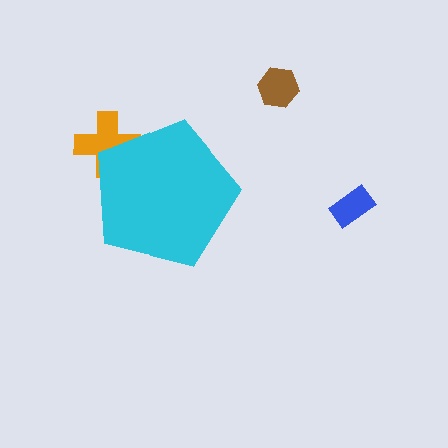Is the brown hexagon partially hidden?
No, the brown hexagon is fully visible.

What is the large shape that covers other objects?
A cyan pentagon.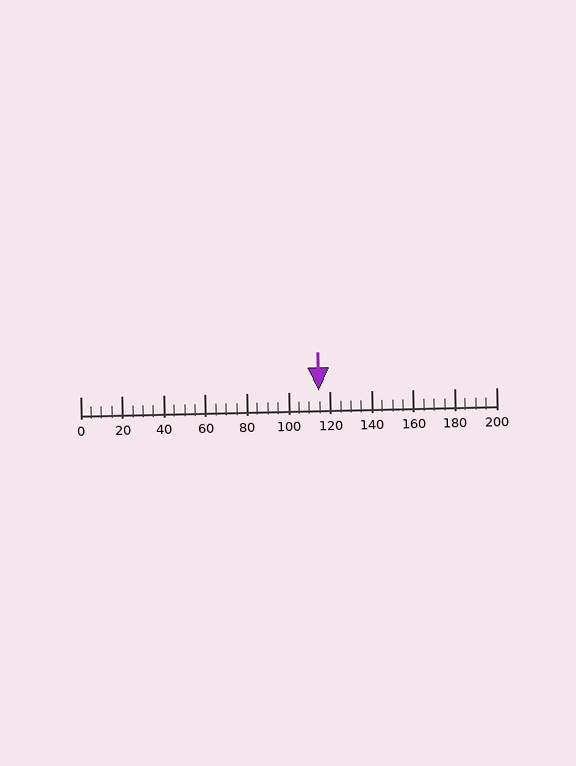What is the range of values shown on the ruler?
The ruler shows values from 0 to 200.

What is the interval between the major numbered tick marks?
The major tick marks are spaced 20 units apart.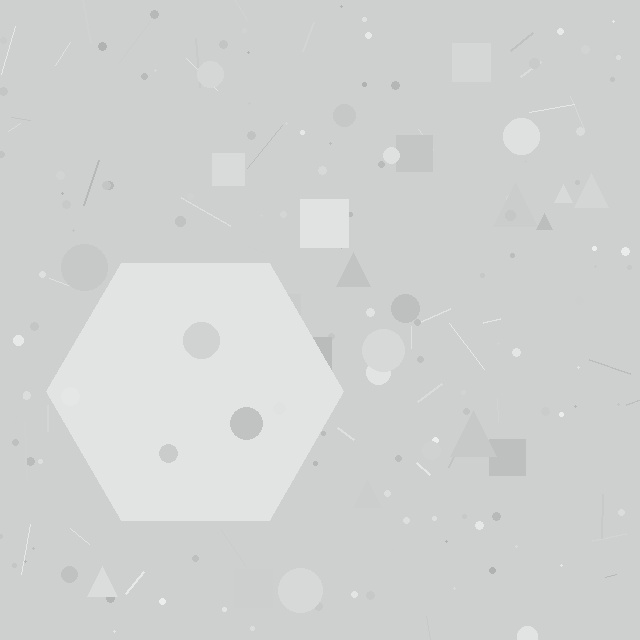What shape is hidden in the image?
A hexagon is hidden in the image.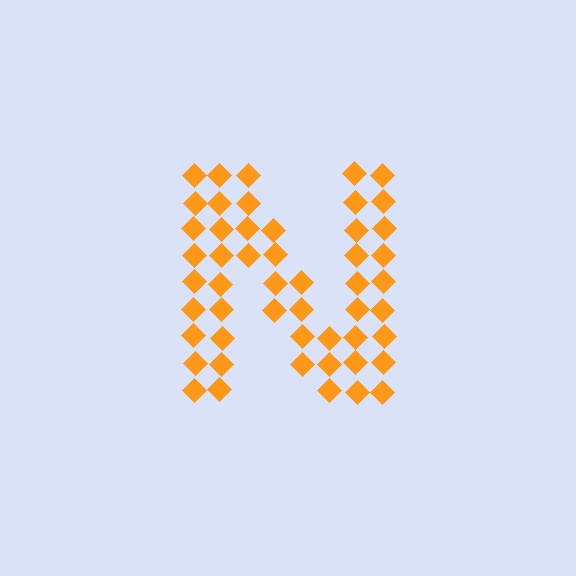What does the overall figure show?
The overall figure shows the letter N.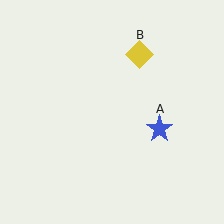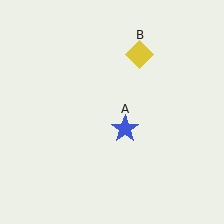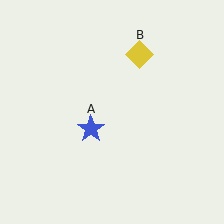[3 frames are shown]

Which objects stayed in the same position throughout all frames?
Yellow diamond (object B) remained stationary.